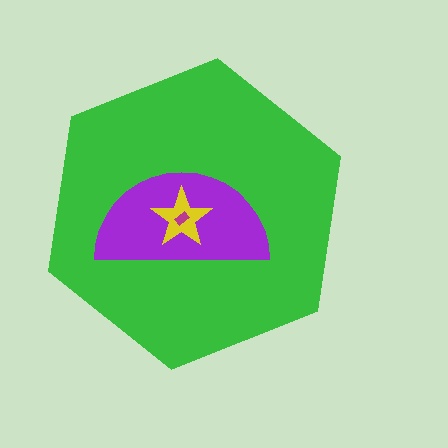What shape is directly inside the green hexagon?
The purple semicircle.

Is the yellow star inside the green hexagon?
Yes.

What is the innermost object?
The magenta rectangle.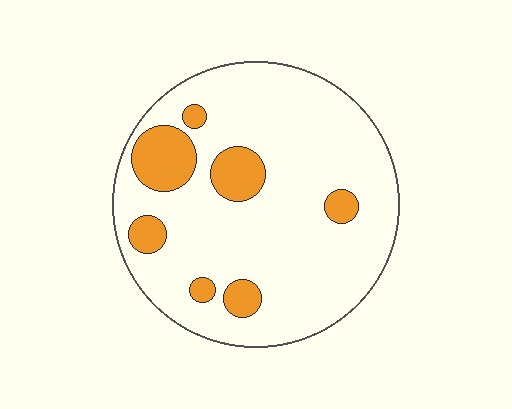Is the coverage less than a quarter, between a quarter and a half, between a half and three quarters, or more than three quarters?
Less than a quarter.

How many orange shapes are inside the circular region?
7.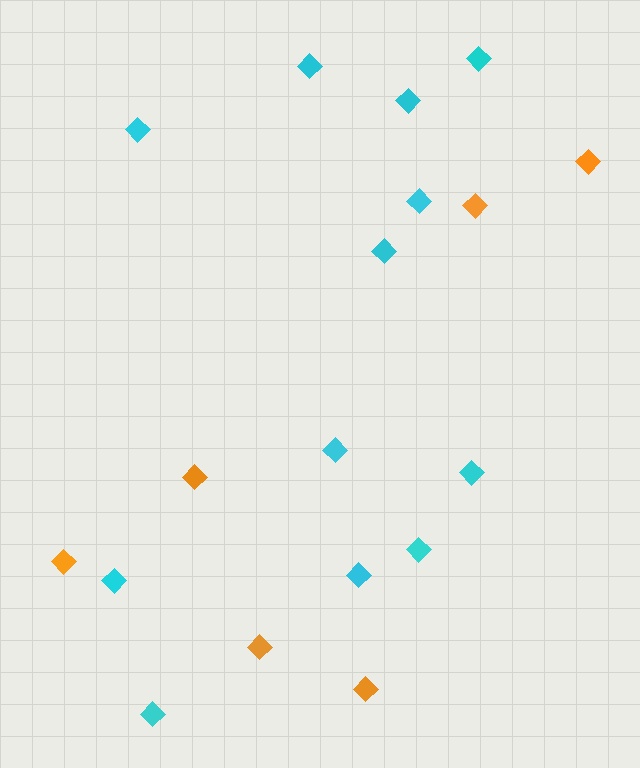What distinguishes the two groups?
There are 2 groups: one group of orange diamonds (6) and one group of cyan diamonds (12).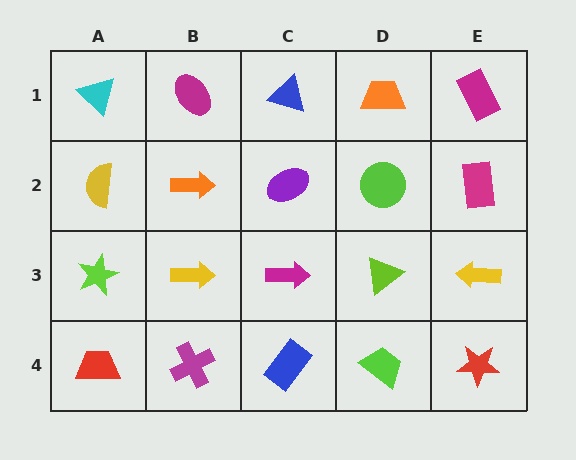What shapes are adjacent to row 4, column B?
A yellow arrow (row 3, column B), a red trapezoid (row 4, column A), a blue rectangle (row 4, column C).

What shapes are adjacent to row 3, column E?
A magenta rectangle (row 2, column E), a red star (row 4, column E), a lime triangle (row 3, column D).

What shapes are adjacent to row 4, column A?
A lime star (row 3, column A), a magenta cross (row 4, column B).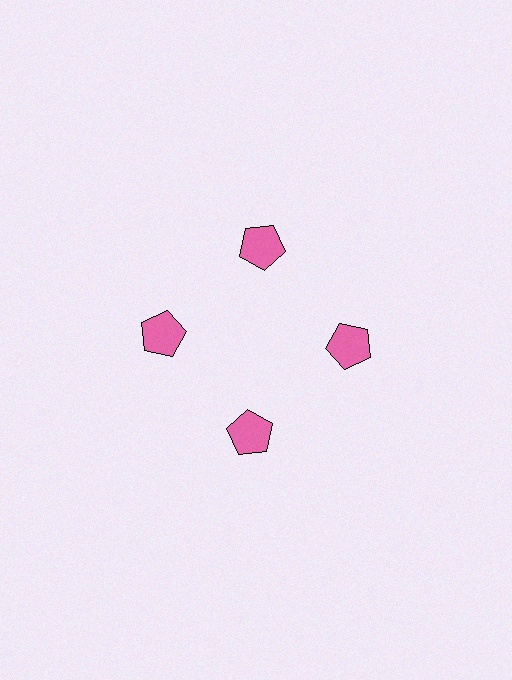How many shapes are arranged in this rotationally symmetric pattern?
There are 4 shapes, arranged in 4 groups of 1.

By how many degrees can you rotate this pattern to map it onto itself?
The pattern maps onto itself every 90 degrees of rotation.